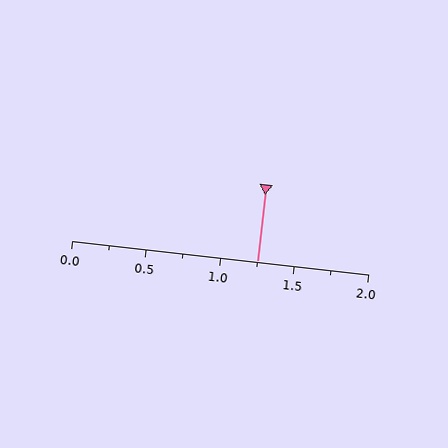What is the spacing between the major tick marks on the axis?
The major ticks are spaced 0.5 apart.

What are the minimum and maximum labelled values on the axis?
The axis runs from 0.0 to 2.0.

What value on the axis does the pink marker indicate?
The marker indicates approximately 1.25.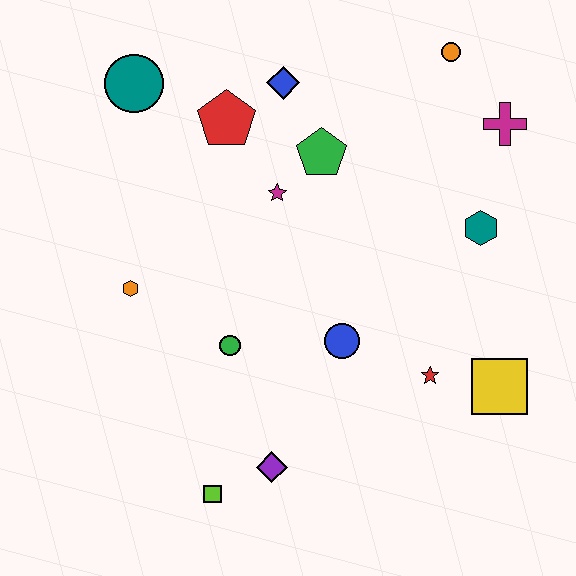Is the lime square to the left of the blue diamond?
Yes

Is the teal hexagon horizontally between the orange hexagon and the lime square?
No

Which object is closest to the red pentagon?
The blue diamond is closest to the red pentagon.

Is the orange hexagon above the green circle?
Yes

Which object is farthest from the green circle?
The orange circle is farthest from the green circle.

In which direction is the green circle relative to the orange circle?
The green circle is below the orange circle.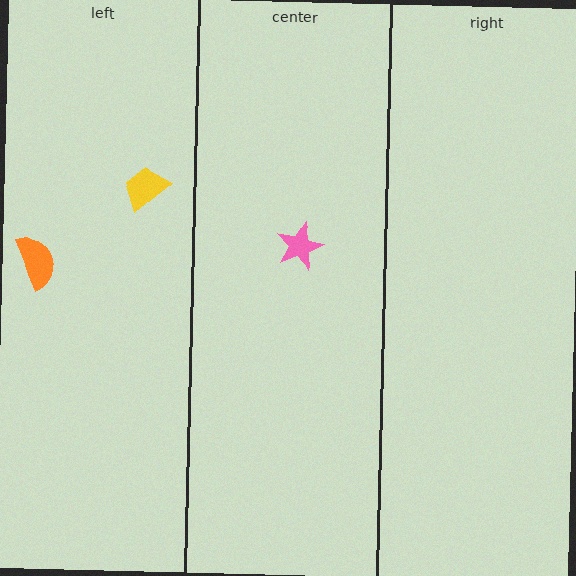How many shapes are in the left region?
2.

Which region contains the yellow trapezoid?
The left region.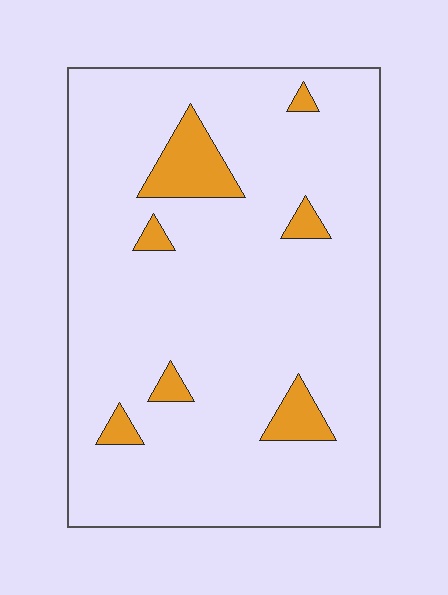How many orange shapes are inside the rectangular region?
7.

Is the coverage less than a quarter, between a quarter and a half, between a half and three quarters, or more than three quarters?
Less than a quarter.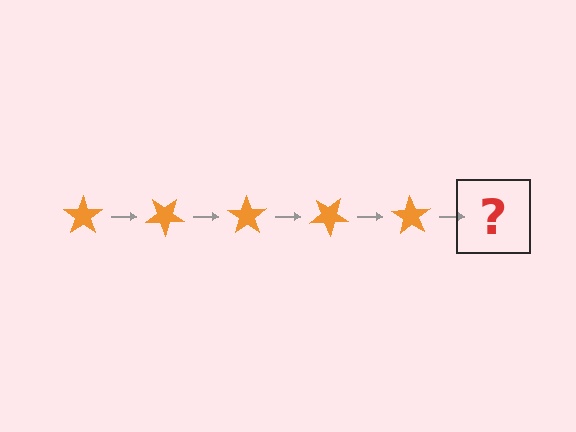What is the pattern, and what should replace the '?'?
The pattern is that the star rotates 35 degrees each step. The '?' should be an orange star rotated 175 degrees.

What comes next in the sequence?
The next element should be an orange star rotated 175 degrees.